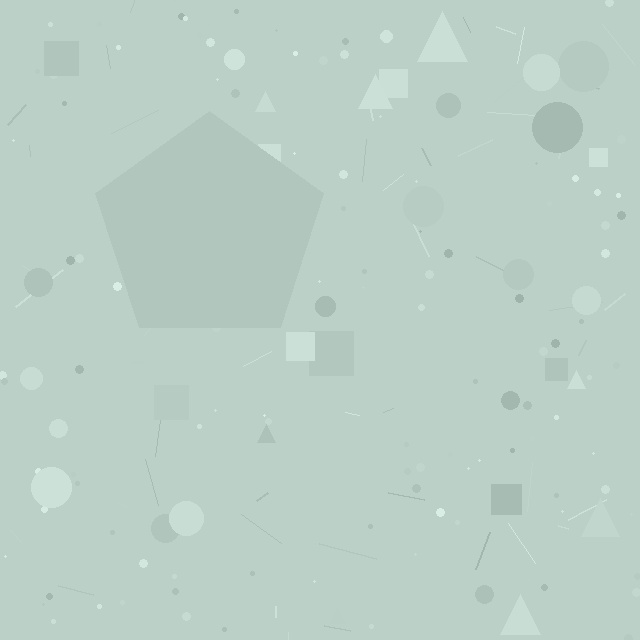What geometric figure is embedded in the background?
A pentagon is embedded in the background.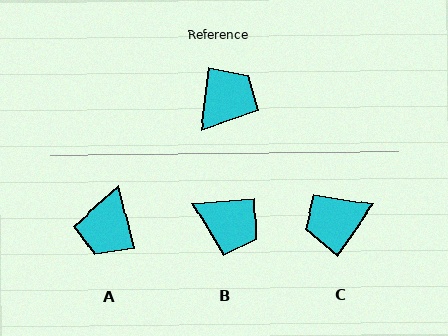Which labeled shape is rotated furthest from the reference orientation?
A, about 160 degrees away.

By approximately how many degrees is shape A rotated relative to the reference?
Approximately 160 degrees clockwise.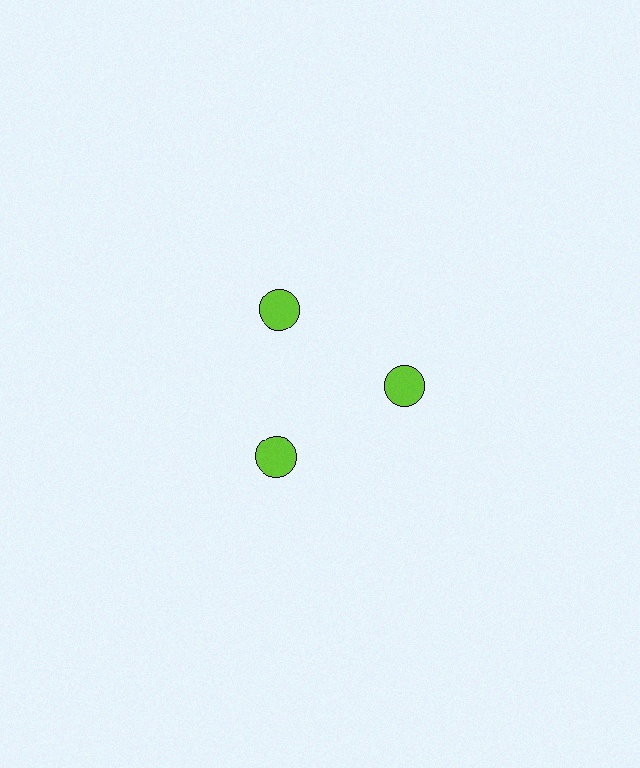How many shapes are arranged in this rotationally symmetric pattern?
There are 3 shapes, arranged in 3 groups of 1.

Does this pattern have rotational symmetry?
Yes, this pattern has 3-fold rotational symmetry. It looks the same after rotating 120 degrees around the center.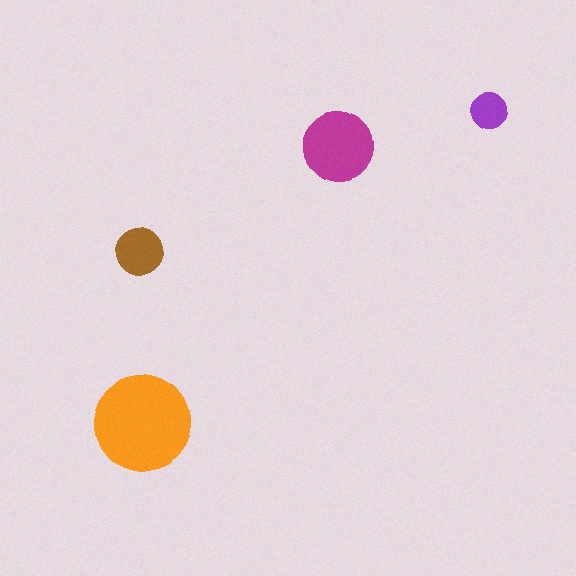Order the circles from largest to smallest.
the orange one, the magenta one, the brown one, the purple one.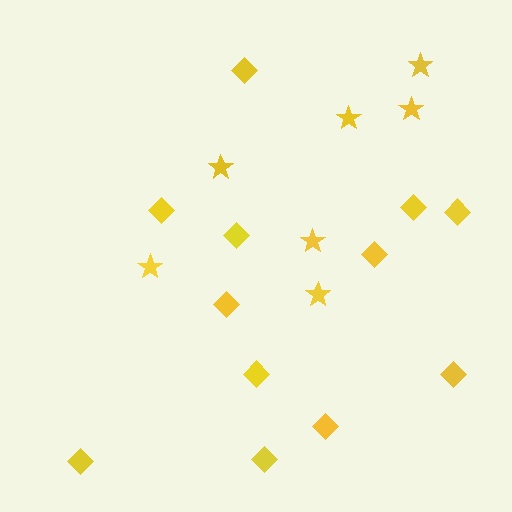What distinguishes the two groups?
There are 2 groups: one group of stars (7) and one group of diamonds (12).